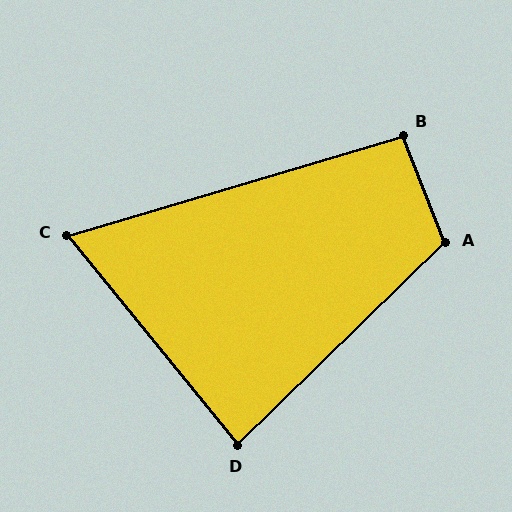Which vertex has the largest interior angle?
A, at approximately 113 degrees.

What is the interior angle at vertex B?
Approximately 95 degrees (obtuse).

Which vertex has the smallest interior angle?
C, at approximately 67 degrees.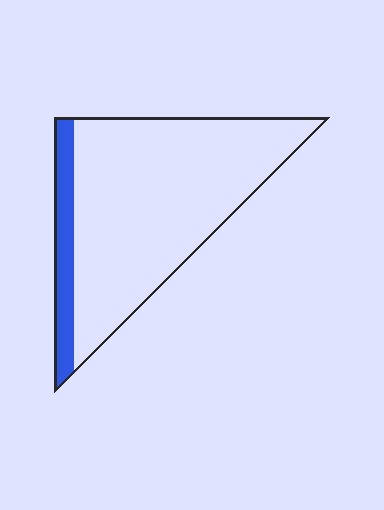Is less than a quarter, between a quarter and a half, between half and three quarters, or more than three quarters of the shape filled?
Less than a quarter.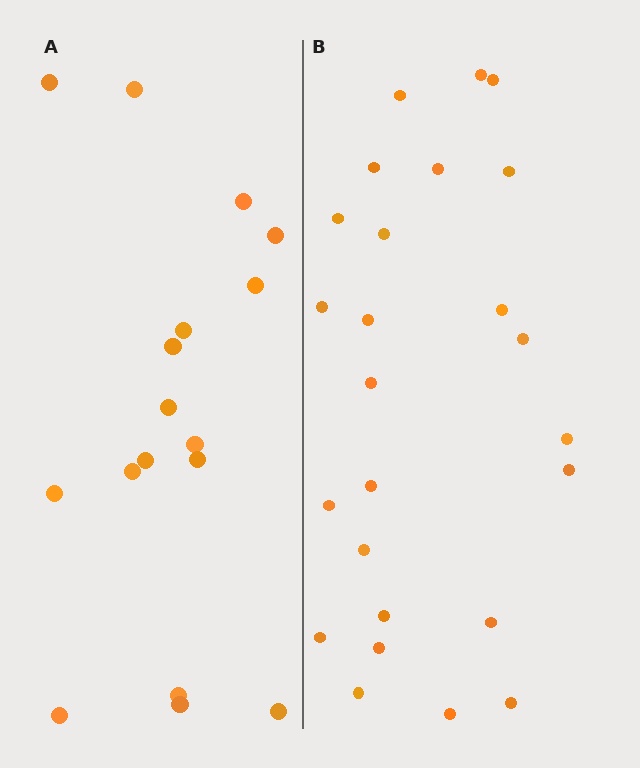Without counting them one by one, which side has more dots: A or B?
Region B (the right region) has more dots.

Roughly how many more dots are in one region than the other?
Region B has roughly 8 or so more dots than region A.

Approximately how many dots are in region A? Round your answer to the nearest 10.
About 20 dots. (The exact count is 17, which rounds to 20.)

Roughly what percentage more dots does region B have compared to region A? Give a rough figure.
About 45% more.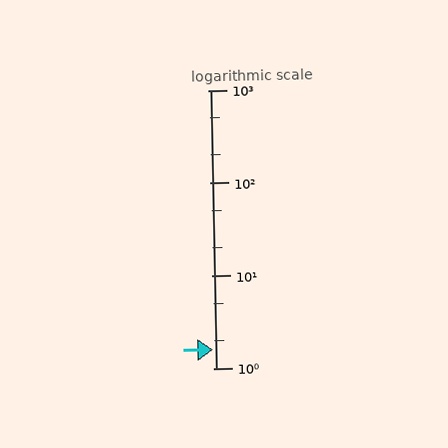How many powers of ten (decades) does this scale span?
The scale spans 3 decades, from 1 to 1000.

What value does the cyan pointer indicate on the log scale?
The pointer indicates approximately 1.6.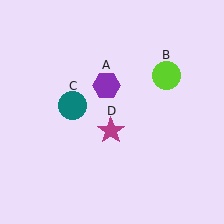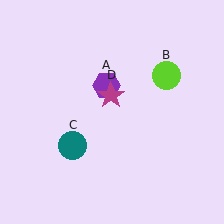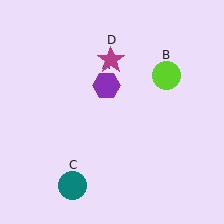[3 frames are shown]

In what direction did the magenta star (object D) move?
The magenta star (object D) moved up.